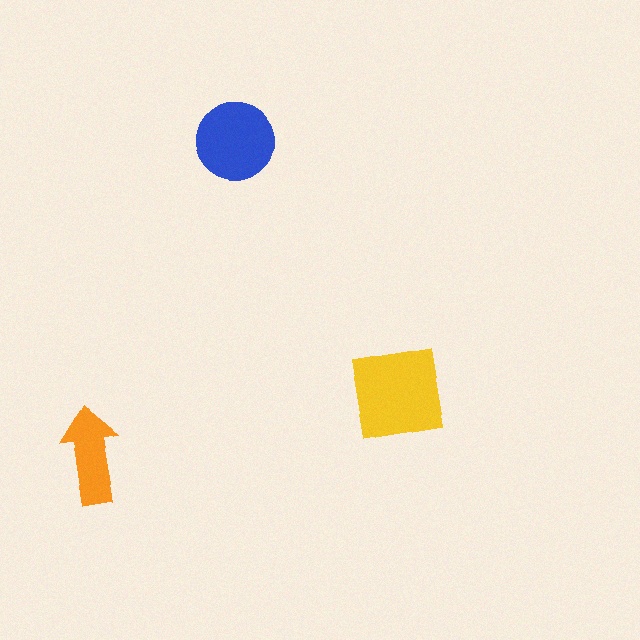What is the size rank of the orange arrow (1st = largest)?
3rd.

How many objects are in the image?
There are 3 objects in the image.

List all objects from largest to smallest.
The yellow square, the blue circle, the orange arrow.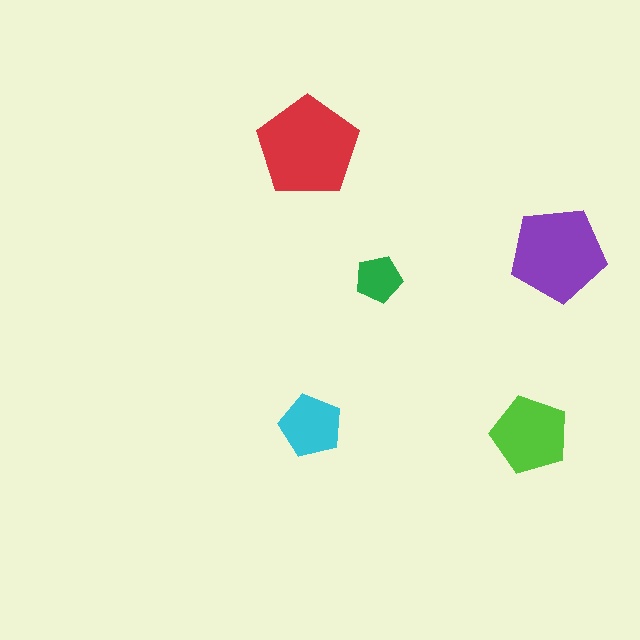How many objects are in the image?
There are 5 objects in the image.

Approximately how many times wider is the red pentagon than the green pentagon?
About 2 times wider.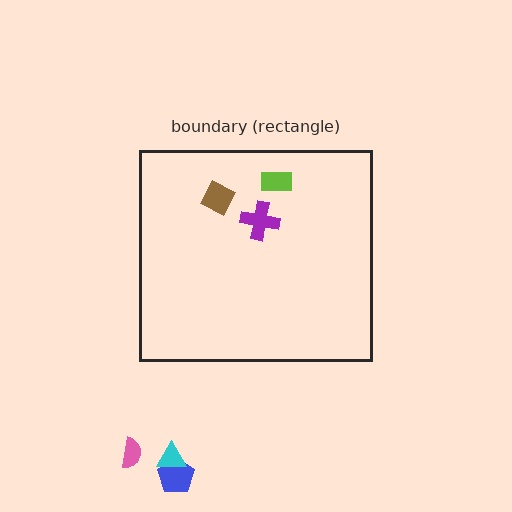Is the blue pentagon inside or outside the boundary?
Outside.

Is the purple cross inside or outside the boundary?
Inside.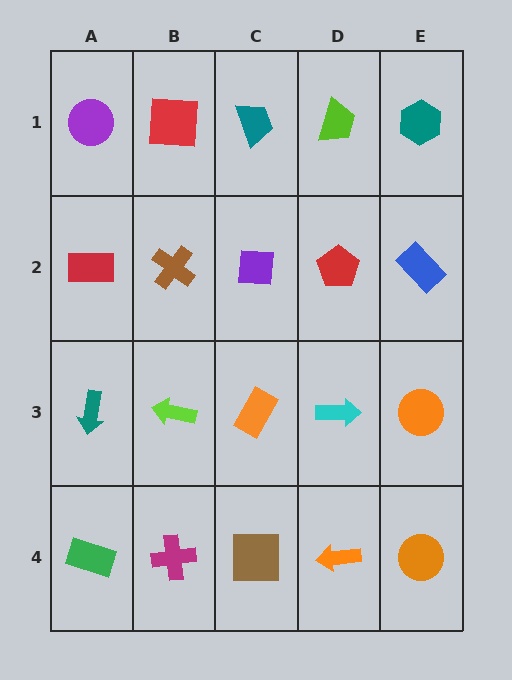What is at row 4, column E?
An orange circle.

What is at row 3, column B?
A lime arrow.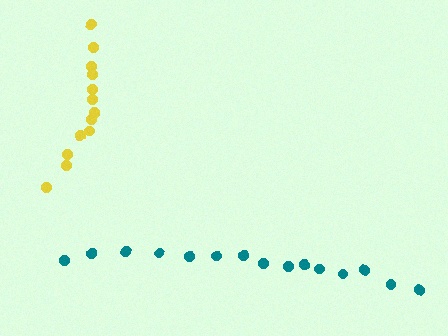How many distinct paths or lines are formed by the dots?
There are 2 distinct paths.